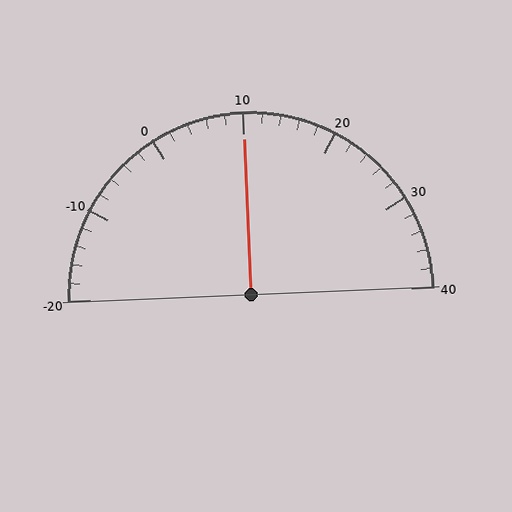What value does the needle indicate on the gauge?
The needle indicates approximately 10.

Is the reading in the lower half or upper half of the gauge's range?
The reading is in the upper half of the range (-20 to 40).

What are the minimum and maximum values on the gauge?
The gauge ranges from -20 to 40.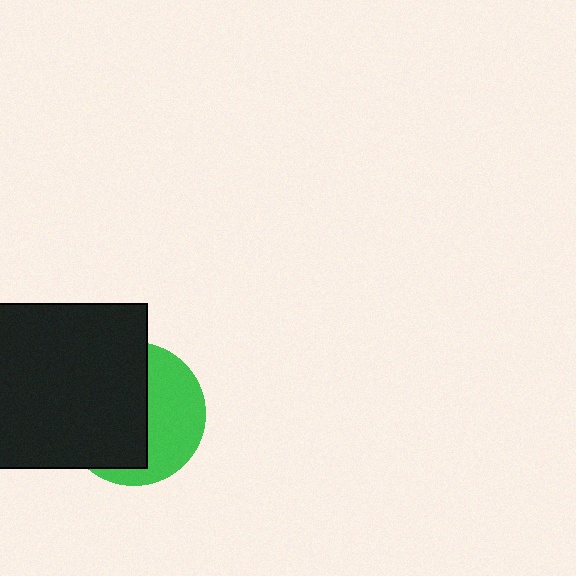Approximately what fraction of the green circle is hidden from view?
Roughly 57% of the green circle is hidden behind the black square.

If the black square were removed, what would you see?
You would see the complete green circle.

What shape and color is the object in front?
The object in front is a black square.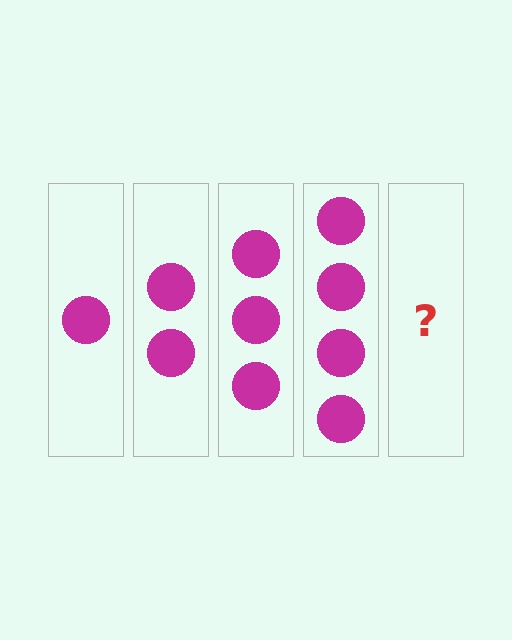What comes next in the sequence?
The next element should be 5 circles.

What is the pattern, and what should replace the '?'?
The pattern is that each step adds one more circle. The '?' should be 5 circles.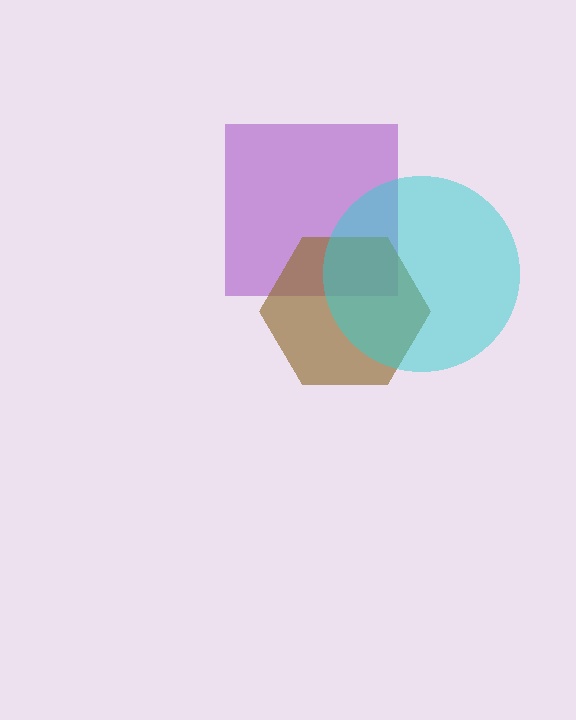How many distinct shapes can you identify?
There are 3 distinct shapes: a purple square, a brown hexagon, a cyan circle.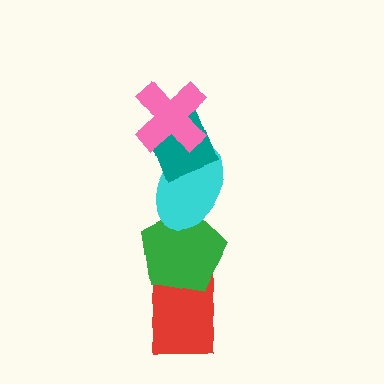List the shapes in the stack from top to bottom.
From top to bottom: the pink cross, the teal diamond, the cyan ellipse, the green pentagon, the red rectangle.